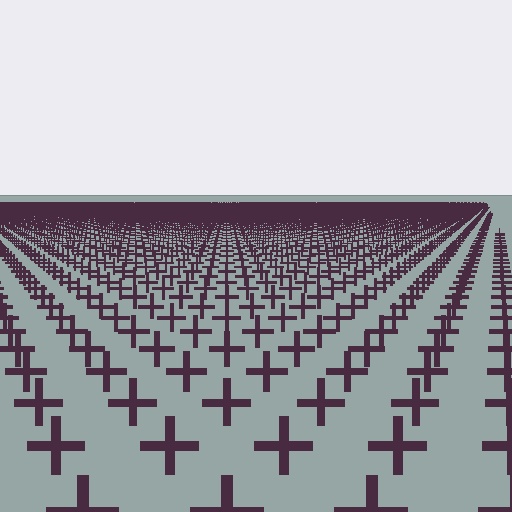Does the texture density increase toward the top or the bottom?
Density increases toward the top.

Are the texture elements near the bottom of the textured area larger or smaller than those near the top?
Larger. Near the bottom, elements are closer to the viewer and appear at a bigger on-screen size.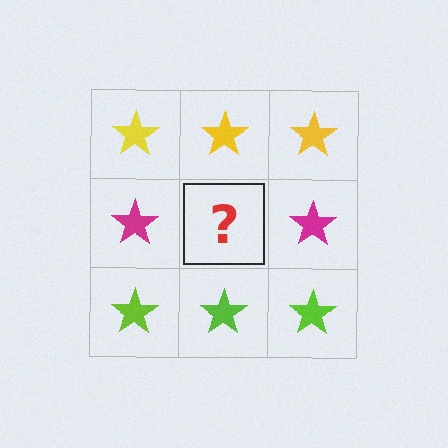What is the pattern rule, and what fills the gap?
The rule is that each row has a consistent color. The gap should be filled with a magenta star.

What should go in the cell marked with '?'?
The missing cell should contain a magenta star.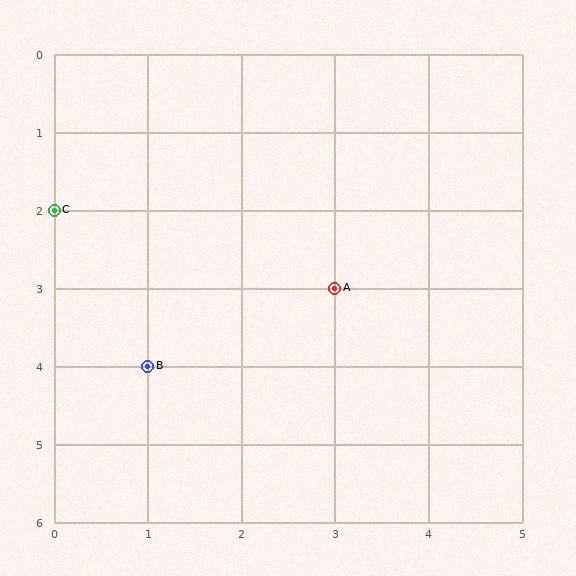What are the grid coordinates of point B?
Point B is at grid coordinates (1, 4).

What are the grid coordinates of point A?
Point A is at grid coordinates (3, 3).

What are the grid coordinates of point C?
Point C is at grid coordinates (0, 2).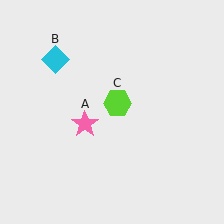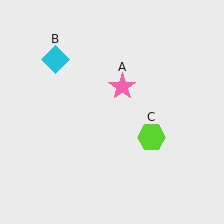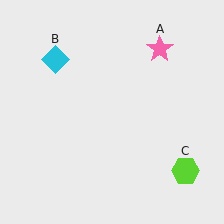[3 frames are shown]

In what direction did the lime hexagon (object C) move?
The lime hexagon (object C) moved down and to the right.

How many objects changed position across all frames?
2 objects changed position: pink star (object A), lime hexagon (object C).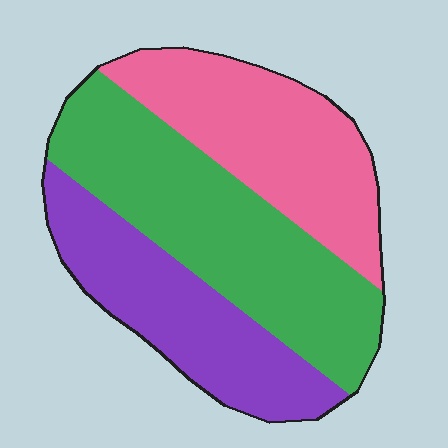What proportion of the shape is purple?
Purple takes up about one quarter (1/4) of the shape.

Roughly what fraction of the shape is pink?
Pink covers 31% of the shape.